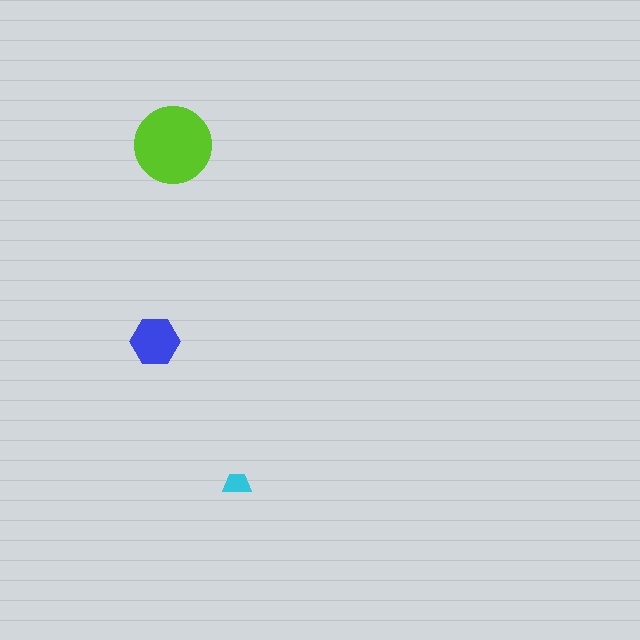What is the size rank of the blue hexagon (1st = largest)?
2nd.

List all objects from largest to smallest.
The lime circle, the blue hexagon, the cyan trapezoid.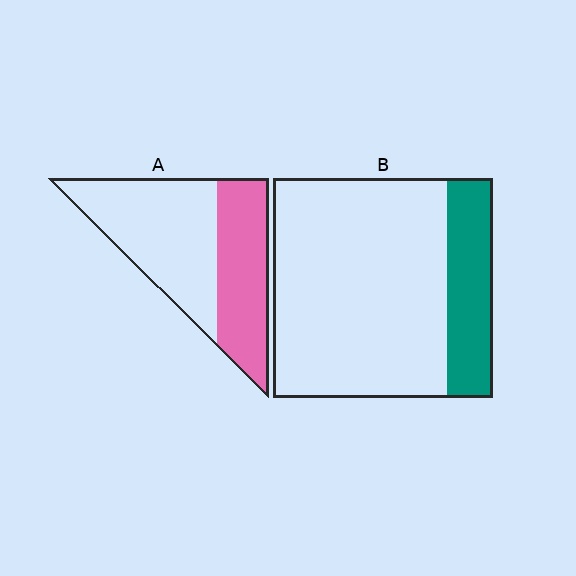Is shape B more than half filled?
No.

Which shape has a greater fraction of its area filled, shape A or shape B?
Shape A.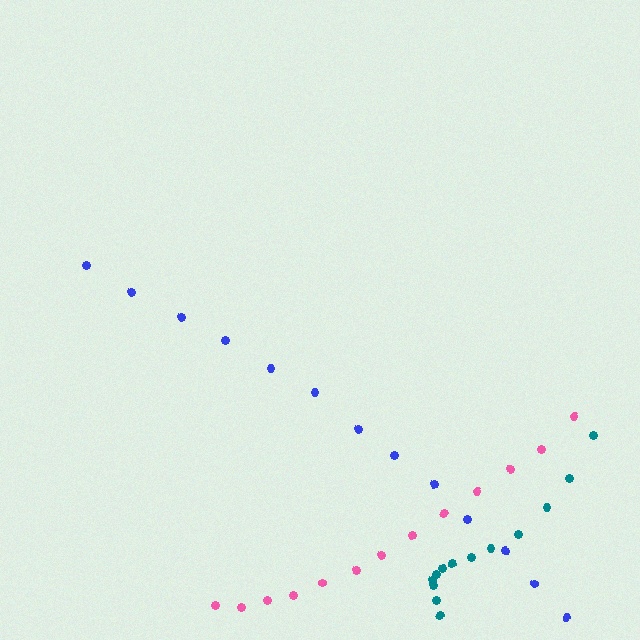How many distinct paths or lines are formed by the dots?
There are 3 distinct paths.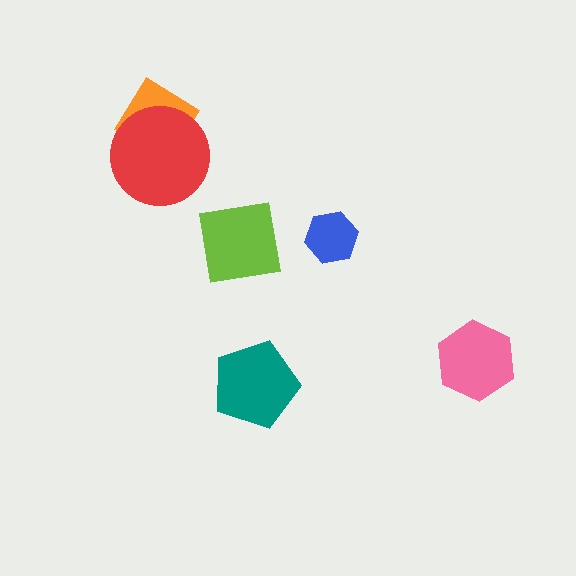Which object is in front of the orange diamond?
The red circle is in front of the orange diamond.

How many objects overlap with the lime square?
0 objects overlap with the lime square.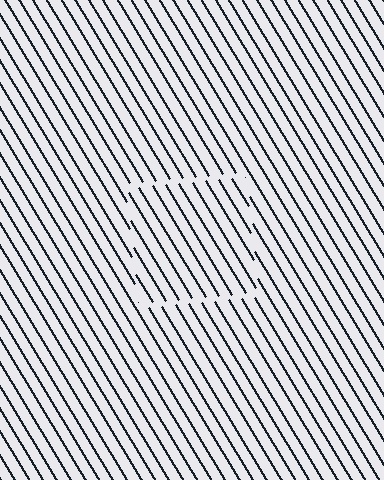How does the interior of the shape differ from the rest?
The interior of the shape contains the same grating, shifted by half a period — the contour is defined by the phase discontinuity where line-ends from the inner and outer gratings abut.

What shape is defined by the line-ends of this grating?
An illusory square. The interior of the shape contains the same grating, shifted by half a period — the contour is defined by the phase discontinuity where line-ends from the inner and outer gratings abut.